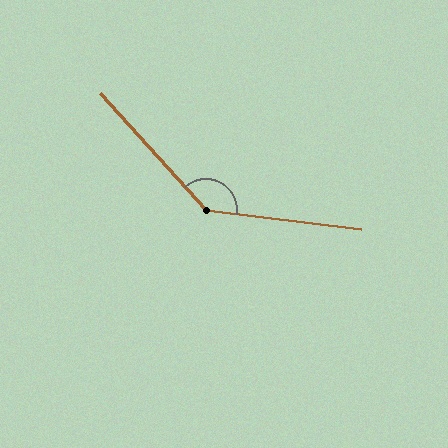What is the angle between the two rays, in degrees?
Approximately 139 degrees.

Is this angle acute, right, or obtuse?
It is obtuse.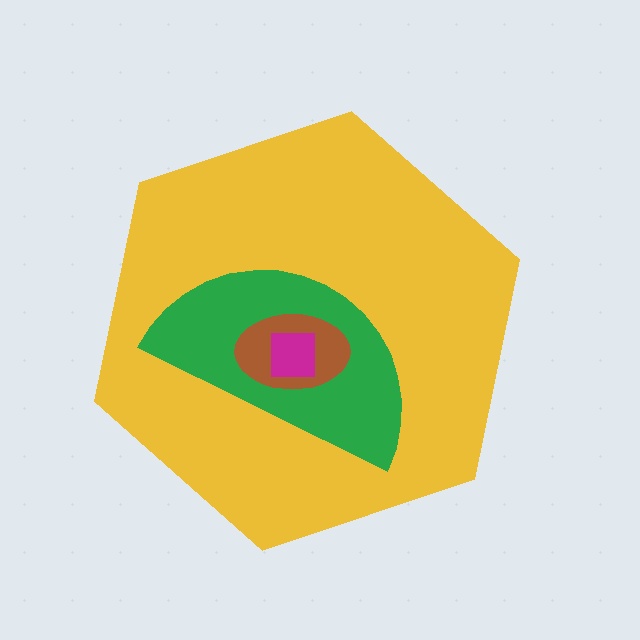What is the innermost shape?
The magenta square.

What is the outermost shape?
The yellow hexagon.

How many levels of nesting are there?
4.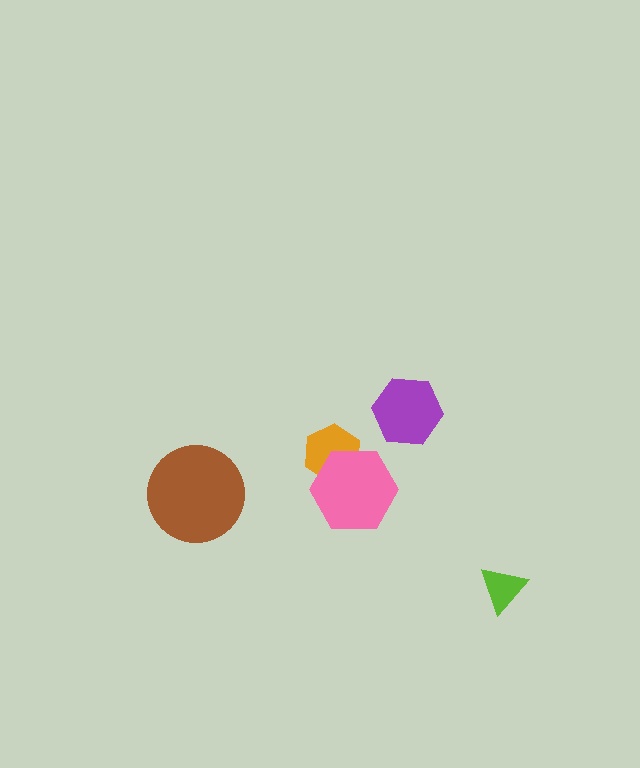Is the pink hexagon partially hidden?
No, no other shape covers it.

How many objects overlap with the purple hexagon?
0 objects overlap with the purple hexagon.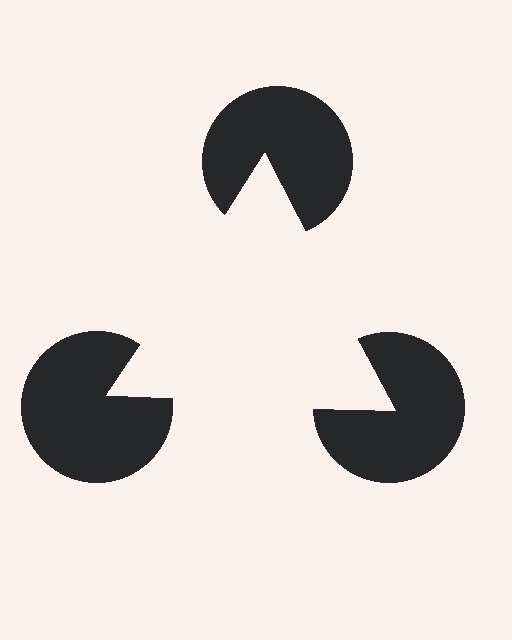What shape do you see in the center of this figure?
An illusory triangle — its edges are inferred from the aligned wedge cuts in the pac-man discs, not physically drawn.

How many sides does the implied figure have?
3 sides.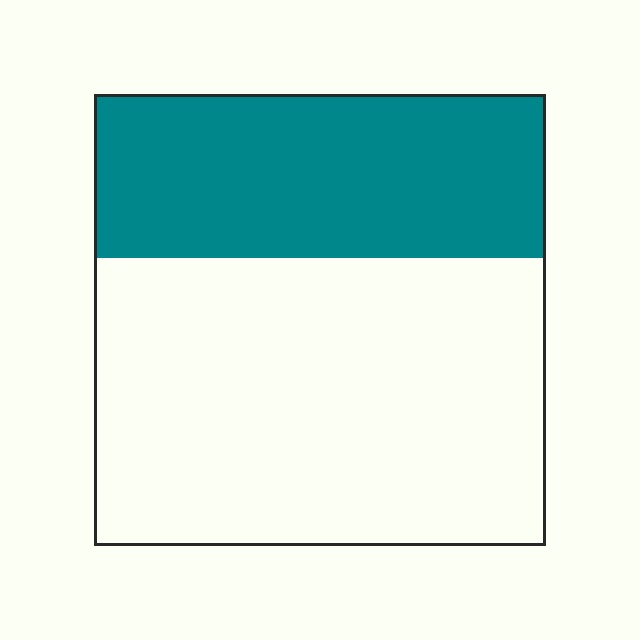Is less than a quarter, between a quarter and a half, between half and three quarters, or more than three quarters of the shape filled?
Between a quarter and a half.